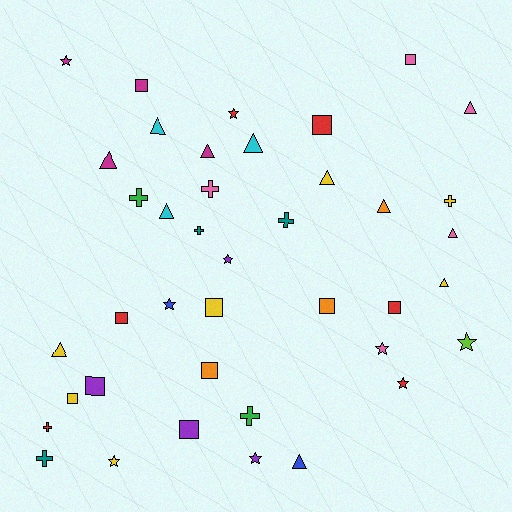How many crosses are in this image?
There are 8 crosses.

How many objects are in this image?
There are 40 objects.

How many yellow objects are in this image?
There are 7 yellow objects.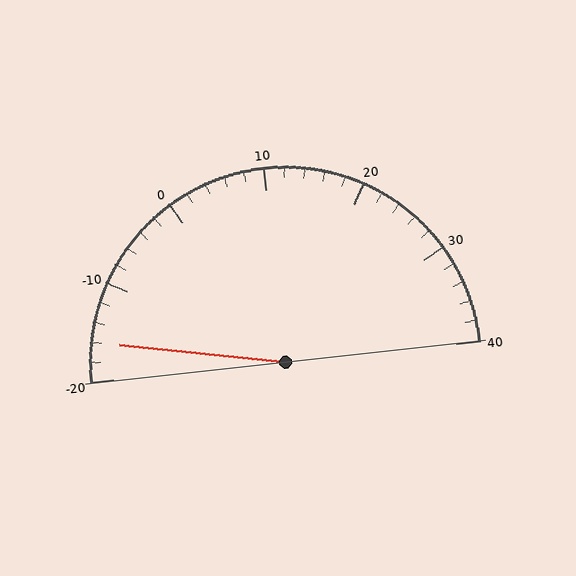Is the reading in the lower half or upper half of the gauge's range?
The reading is in the lower half of the range (-20 to 40).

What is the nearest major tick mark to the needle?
The nearest major tick mark is -20.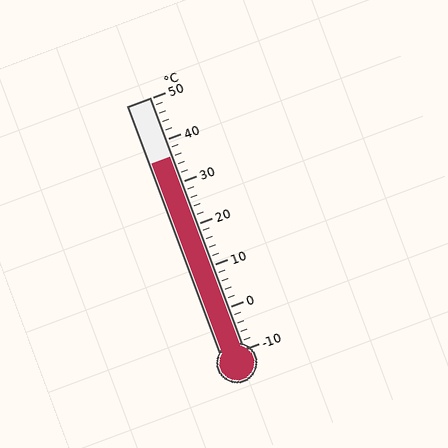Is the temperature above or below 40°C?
The temperature is below 40°C.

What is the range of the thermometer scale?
The thermometer scale ranges from -10°C to 50°C.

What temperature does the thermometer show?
The thermometer shows approximately 36°C.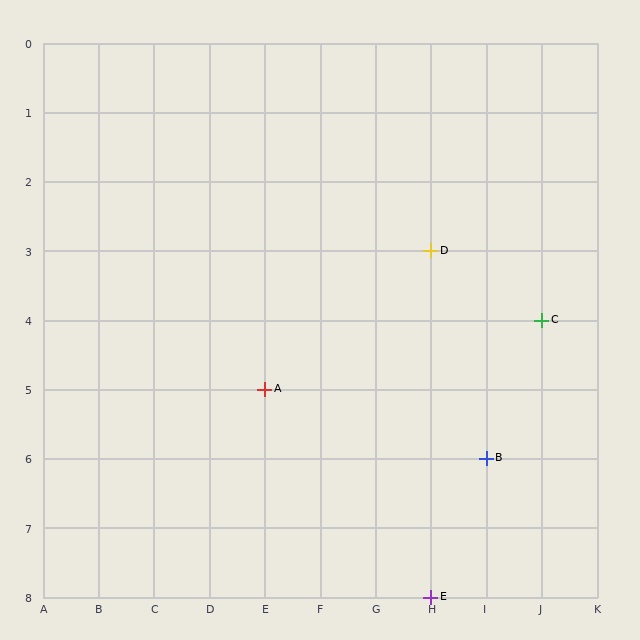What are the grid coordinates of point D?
Point D is at grid coordinates (H, 3).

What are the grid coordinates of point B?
Point B is at grid coordinates (I, 6).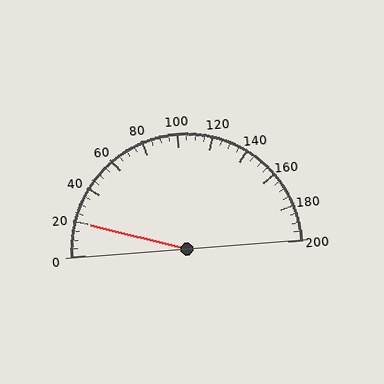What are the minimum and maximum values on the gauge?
The gauge ranges from 0 to 200.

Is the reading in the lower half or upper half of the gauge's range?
The reading is in the lower half of the range (0 to 200).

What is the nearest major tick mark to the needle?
The nearest major tick mark is 20.